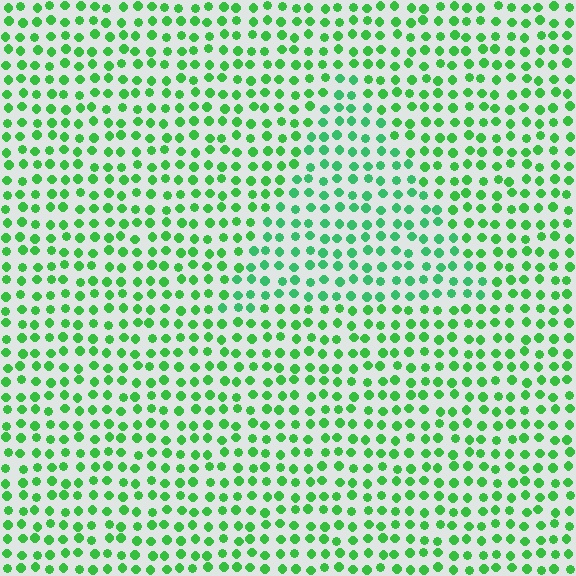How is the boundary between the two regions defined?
The boundary is defined purely by a slight shift in hue (about 19 degrees). Spacing, size, and orientation are identical on both sides.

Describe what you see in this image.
The image is filled with small green elements in a uniform arrangement. A triangle-shaped region is visible where the elements are tinted to a slightly different hue, forming a subtle color boundary.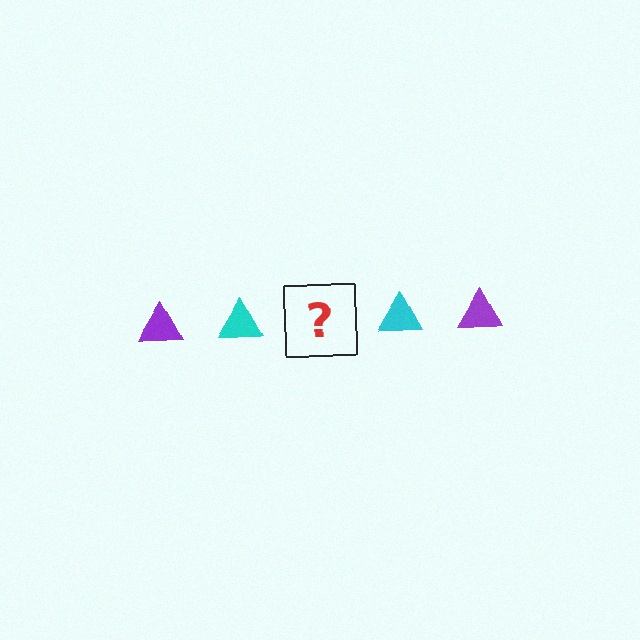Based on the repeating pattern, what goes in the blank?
The blank should be a purple triangle.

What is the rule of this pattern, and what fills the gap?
The rule is that the pattern cycles through purple, cyan triangles. The gap should be filled with a purple triangle.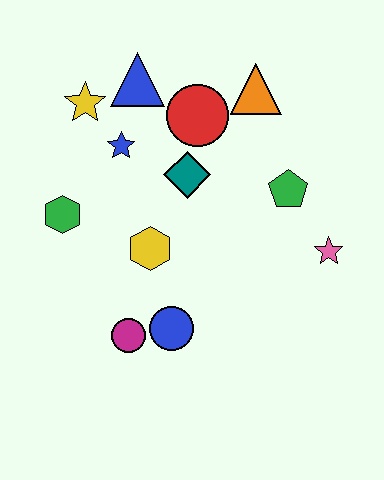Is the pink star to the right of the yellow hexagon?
Yes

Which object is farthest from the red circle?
The magenta circle is farthest from the red circle.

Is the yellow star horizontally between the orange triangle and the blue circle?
No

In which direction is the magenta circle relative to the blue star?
The magenta circle is below the blue star.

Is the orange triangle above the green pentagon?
Yes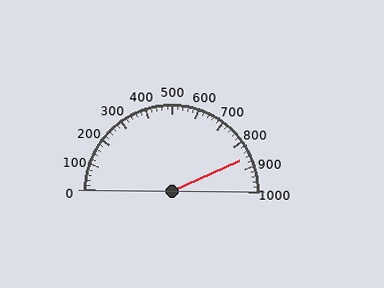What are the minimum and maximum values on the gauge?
The gauge ranges from 0 to 1000.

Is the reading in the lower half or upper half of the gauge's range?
The reading is in the upper half of the range (0 to 1000).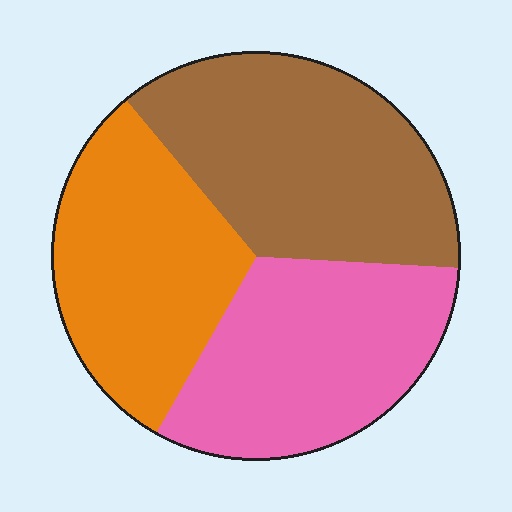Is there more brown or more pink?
Brown.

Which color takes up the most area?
Brown, at roughly 35%.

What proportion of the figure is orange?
Orange covers around 30% of the figure.